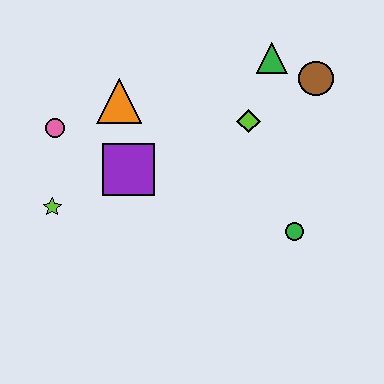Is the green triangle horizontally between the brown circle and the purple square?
Yes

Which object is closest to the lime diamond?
The green triangle is closest to the lime diamond.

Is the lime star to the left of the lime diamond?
Yes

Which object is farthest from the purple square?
The brown circle is farthest from the purple square.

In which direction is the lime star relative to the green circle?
The lime star is to the left of the green circle.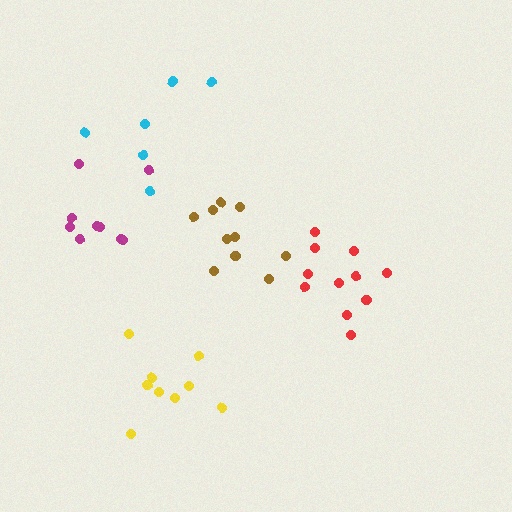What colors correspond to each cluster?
The clusters are colored: yellow, brown, cyan, magenta, red.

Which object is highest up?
The cyan cluster is topmost.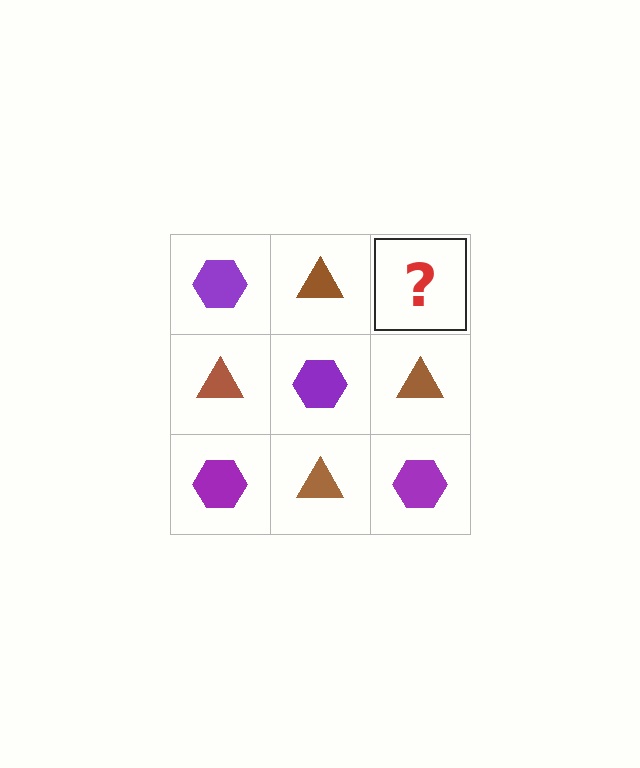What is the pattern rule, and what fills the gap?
The rule is that it alternates purple hexagon and brown triangle in a checkerboard pattern. The gap should be filled with a purple hexagon.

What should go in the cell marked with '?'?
The missing cell should contain a purple hexagon.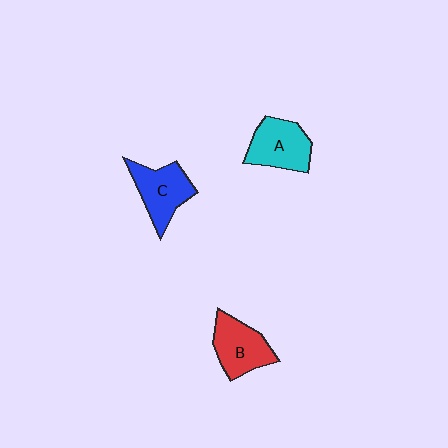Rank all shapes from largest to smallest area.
From largest to smallest: C (blue), A (cyan), B (red).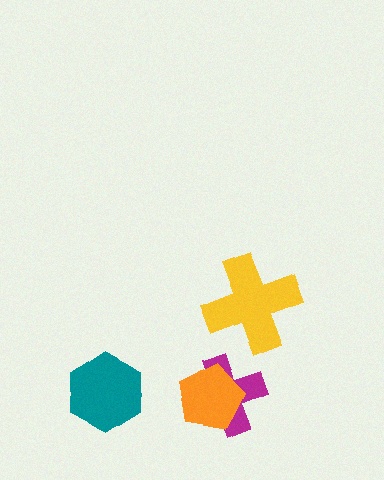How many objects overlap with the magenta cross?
1 object overlaps with the magenta cross.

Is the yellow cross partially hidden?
No, no other shape covers it.